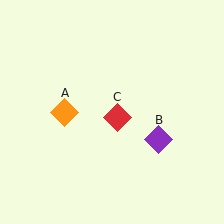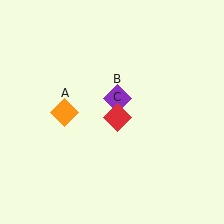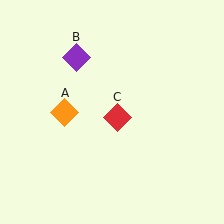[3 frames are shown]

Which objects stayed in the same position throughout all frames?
Orange diamond (object A) and red diamond (object C) remained stationary.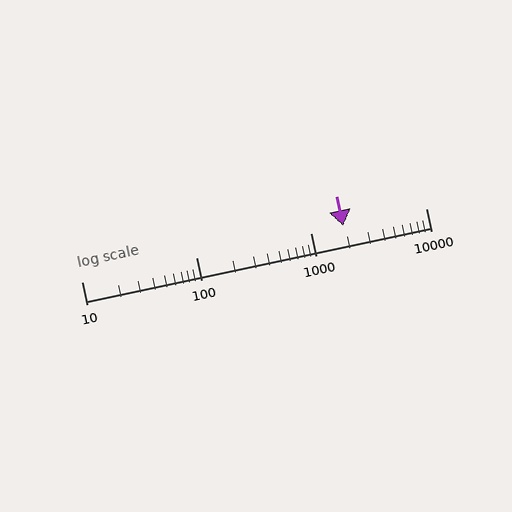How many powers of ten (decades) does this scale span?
The scale spans 3 decades, from 10 to 10000.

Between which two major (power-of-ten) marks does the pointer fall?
The pointer is between 1000 and 10000.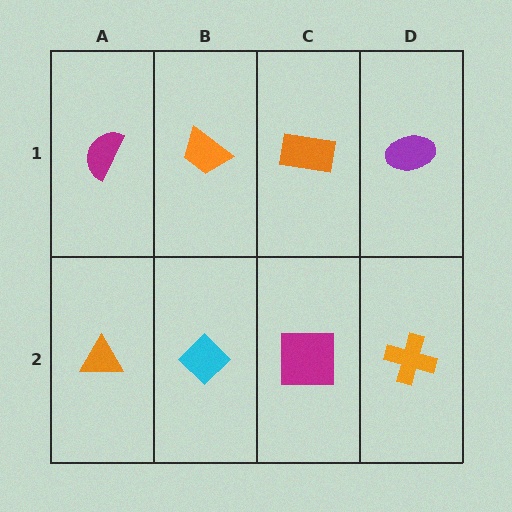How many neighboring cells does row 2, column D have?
2.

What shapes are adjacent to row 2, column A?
A magenta semicircle (row 1, column A), a cyan diamond (row 2, column B).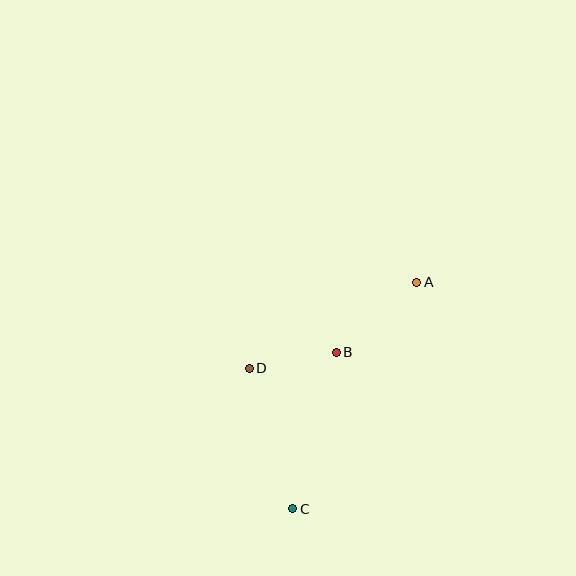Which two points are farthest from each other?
Points A and C are farthest from each other.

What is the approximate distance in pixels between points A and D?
The distance between A and D is approximately 189 pixels.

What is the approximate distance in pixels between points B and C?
The distance between B and C is approximately 162 pixels.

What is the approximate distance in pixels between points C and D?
The distance between C and D is approximately 147 pixels.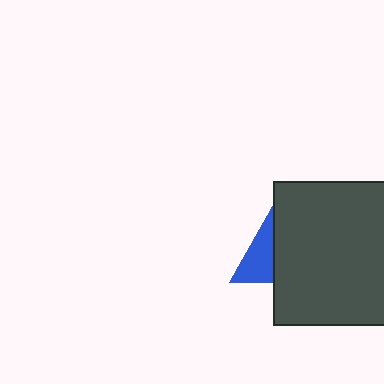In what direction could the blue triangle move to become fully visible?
The blue triangle could move left. That would shift it out from behind the dark gray square entirely.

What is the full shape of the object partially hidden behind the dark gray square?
The partially hidden object is a blue triangle.